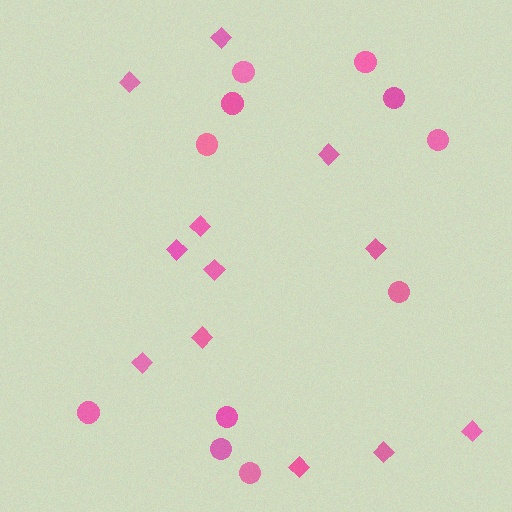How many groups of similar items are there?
There are 2 groups: one group of circles (11) and one group of diamonds (12).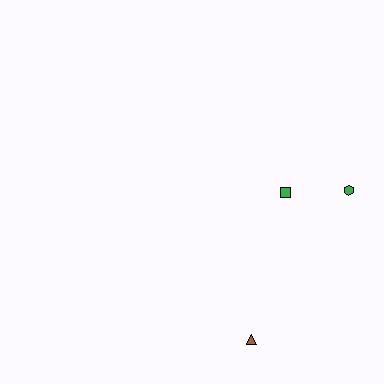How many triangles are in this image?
There is 1 triangle.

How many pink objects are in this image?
There are no pink objects.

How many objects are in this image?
There are 3 objects.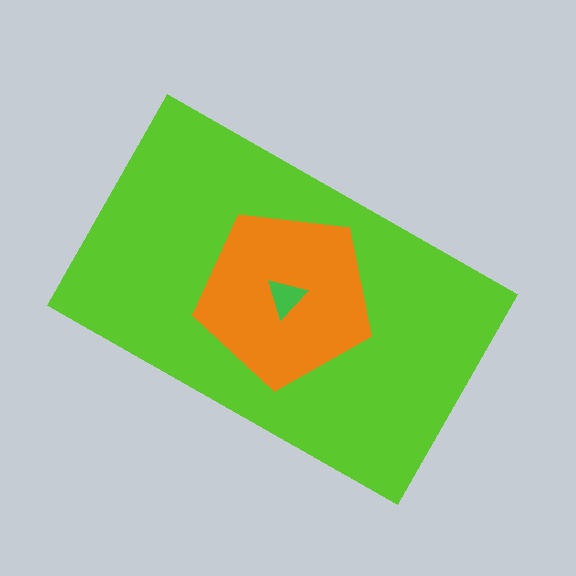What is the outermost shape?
The lime rectangle.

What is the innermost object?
The green triangle.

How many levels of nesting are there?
3.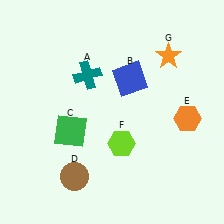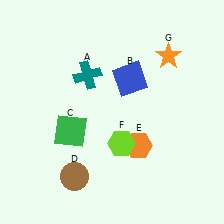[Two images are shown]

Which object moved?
The orange hexagon (E) moved left.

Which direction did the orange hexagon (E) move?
The orange hexagon (E) moved left.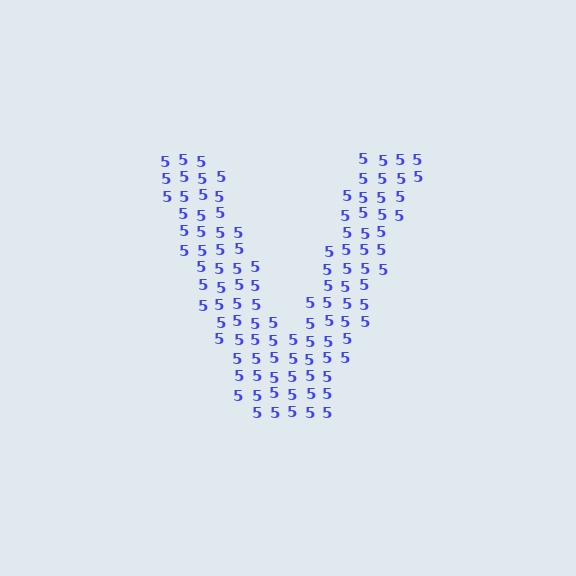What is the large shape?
The large shape is the letter V.